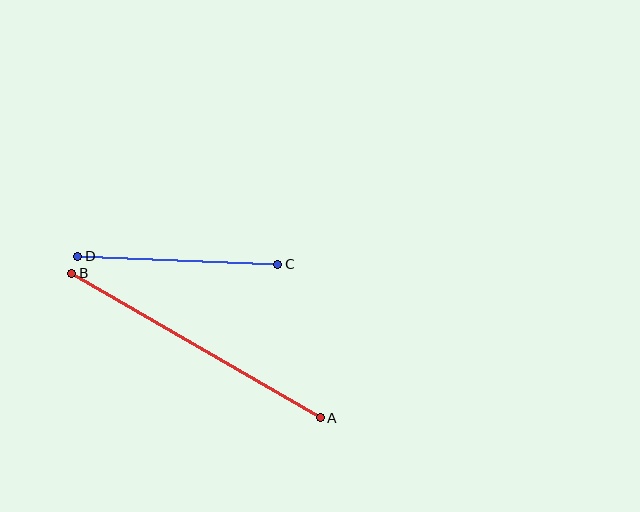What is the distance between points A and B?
The distance is approximately 288 pixels.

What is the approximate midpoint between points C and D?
The midpoint is at approximately (178, 260) pixels.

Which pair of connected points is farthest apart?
Points A and B are farthest apart.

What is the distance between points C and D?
The distance is approximately 200 pixels.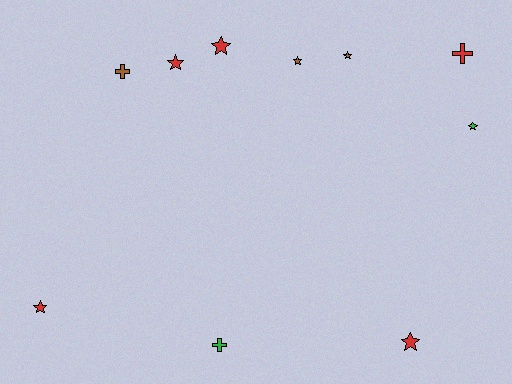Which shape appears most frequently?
Star, with 7 objects.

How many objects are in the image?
There are 10 objects.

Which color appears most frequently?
Red, with 5 objects.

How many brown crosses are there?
There is 1 brown cross.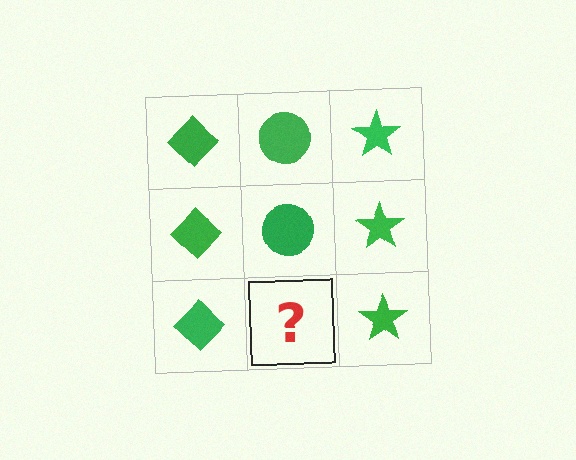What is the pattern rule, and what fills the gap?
The rule is that each column has a consistent shape. The gap should be filled with a green circle.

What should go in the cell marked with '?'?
The missing cell should contain a green circle.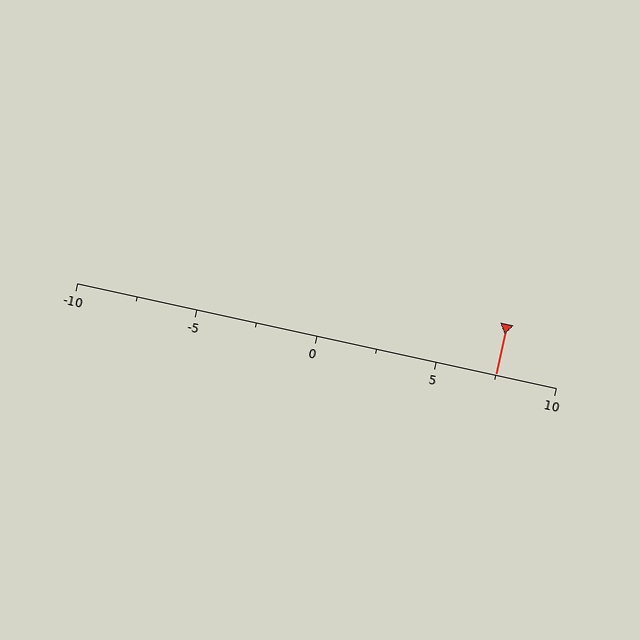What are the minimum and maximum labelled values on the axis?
The axis runs from -10 to 10.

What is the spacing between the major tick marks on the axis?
The major ticks are spaced 5 apart.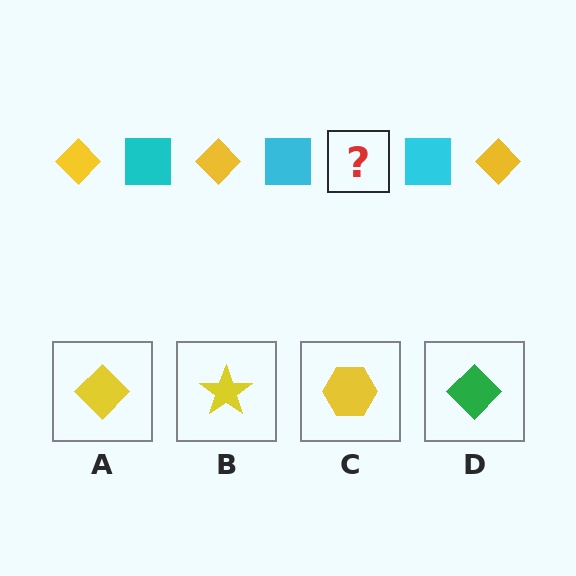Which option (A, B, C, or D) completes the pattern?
A.